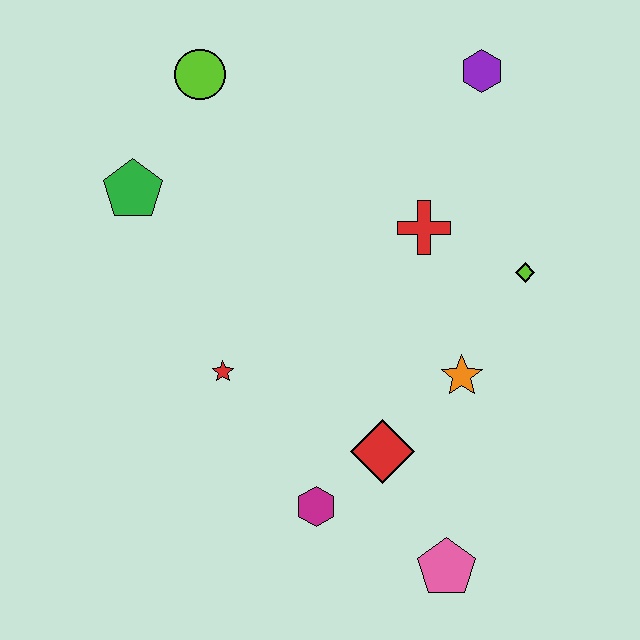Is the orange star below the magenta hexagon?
No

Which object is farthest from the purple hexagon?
The pink pentagon is farthest from the purple hexagon.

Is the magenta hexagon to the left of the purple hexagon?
Yes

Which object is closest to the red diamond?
The magenta hexagon is closest to the red diamond.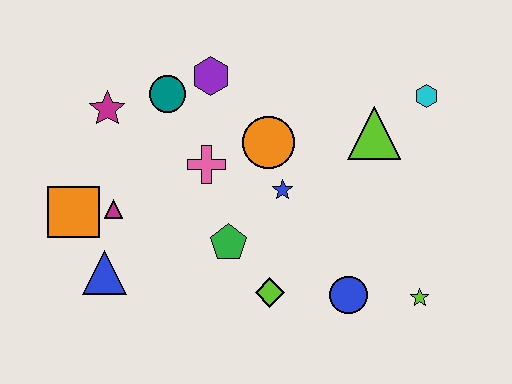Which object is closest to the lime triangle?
The cyan hexagon is closest to the lime triangle.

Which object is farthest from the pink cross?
The lime star is farthest from the pink cross.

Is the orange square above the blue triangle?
Yes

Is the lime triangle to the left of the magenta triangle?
No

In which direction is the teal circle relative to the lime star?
The teal circle is to the left of the lime star.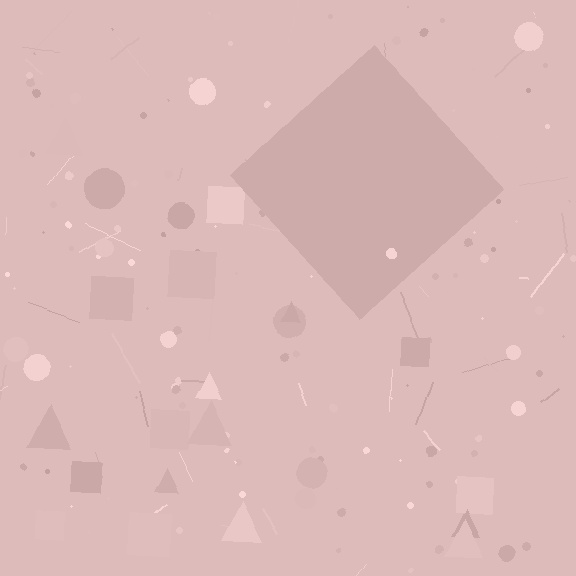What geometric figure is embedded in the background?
A diamond is embedded in the background.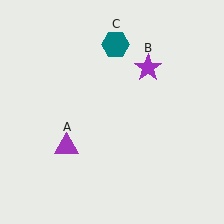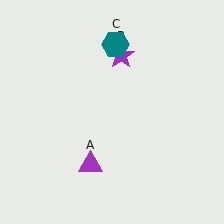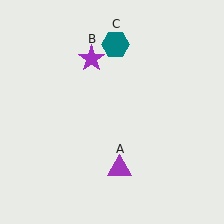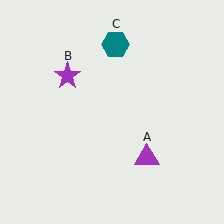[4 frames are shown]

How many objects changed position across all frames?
2 objects changed position: purple triangle (object A), purple star (object B).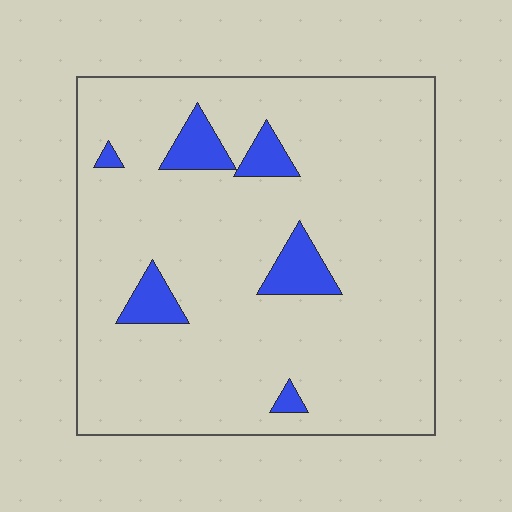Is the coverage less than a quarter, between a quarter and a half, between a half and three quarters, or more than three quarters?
Less than a quarter.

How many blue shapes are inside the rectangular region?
6.